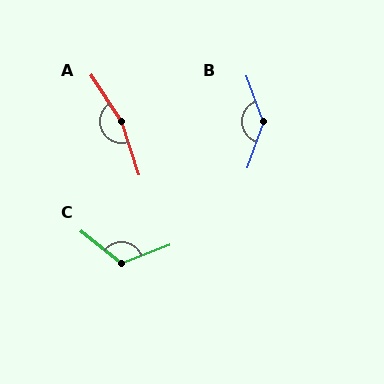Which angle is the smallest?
C, at approximately 120 degrees.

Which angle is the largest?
A, at approximately 165 degrees.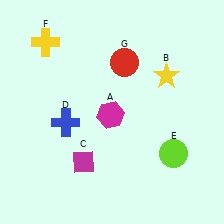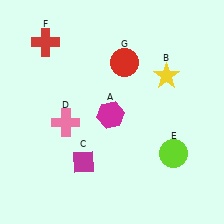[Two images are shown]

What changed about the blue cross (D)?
In Image 1, D is blue. In Image 2, it changed to pink.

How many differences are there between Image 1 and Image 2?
There are 2 differences between the two images.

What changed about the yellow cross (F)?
In Image 1, F is yellow. In Image 2, it changed to red.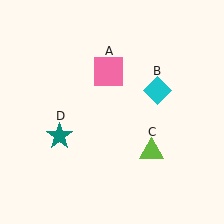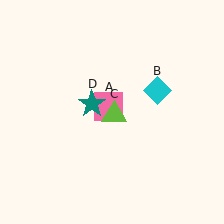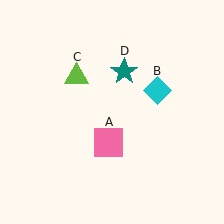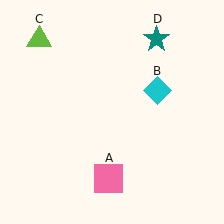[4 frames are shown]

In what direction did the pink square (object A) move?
The pink square (object A) moved down.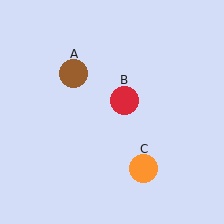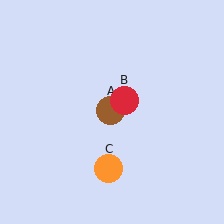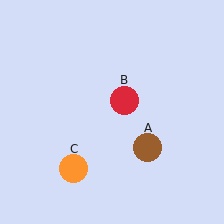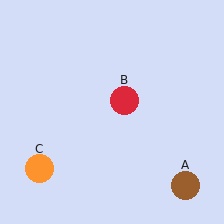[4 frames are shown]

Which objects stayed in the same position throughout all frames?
Red circle (object B) remained stationary.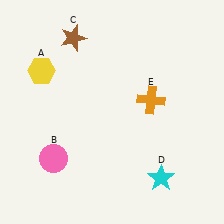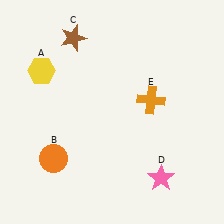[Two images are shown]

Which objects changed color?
B changed from pink to orange. D changed from cyan to pink.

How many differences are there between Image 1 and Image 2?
There are 2 differences between the two images.